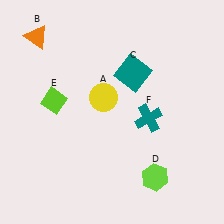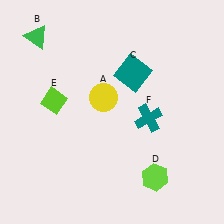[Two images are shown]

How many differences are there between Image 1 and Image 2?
There is 1 difference between the two images.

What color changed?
The triangle (B) changed from orange in Image 1 to green in Image 2.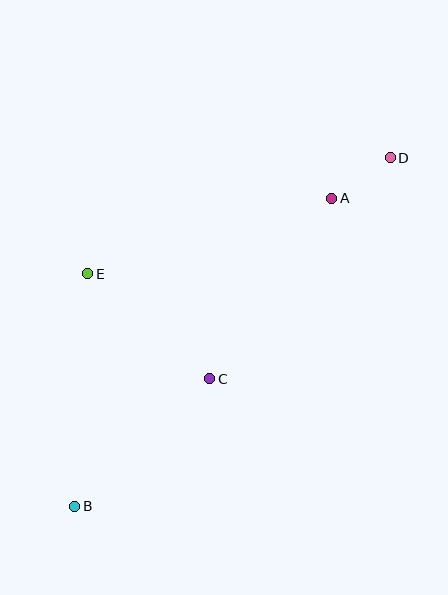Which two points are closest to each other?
Points A and D are closest to each other.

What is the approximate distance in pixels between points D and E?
The distance between D and E is approximately 324 pixels.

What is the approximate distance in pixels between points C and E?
The distance between C and E is approximately 161 pixels.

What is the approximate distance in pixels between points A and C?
The distance between A and C is approximately 218 pixels.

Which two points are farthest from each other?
Points B and D are farthest from each other.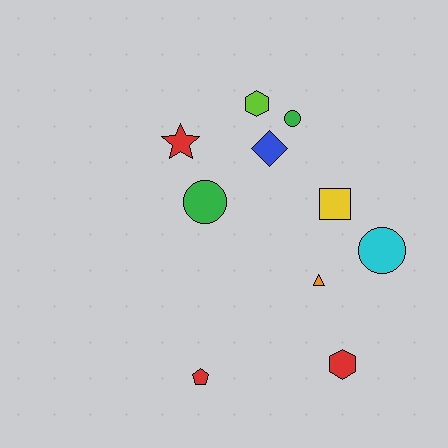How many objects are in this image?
There are 10 objects.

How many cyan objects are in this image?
There is 1 cyan object.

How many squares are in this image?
There is 1 square.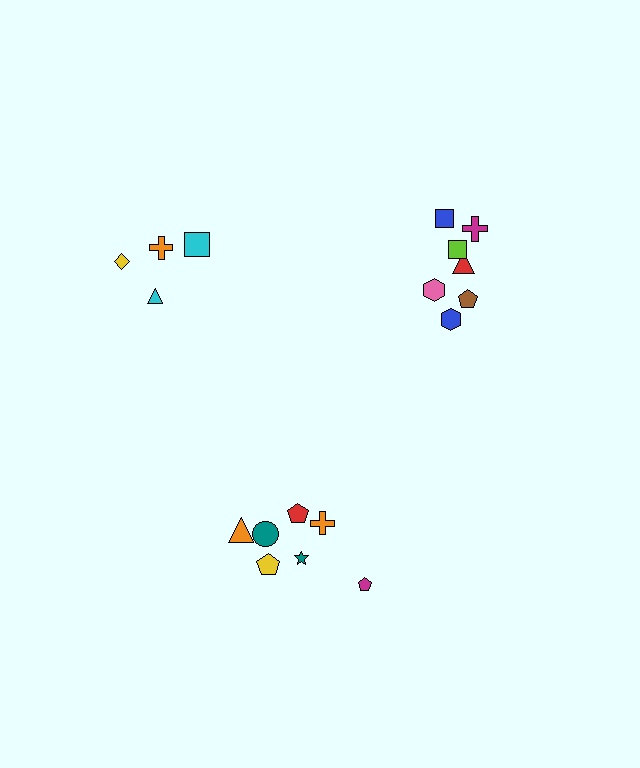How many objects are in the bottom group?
There are 7 objects.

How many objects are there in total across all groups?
There are 18 objects.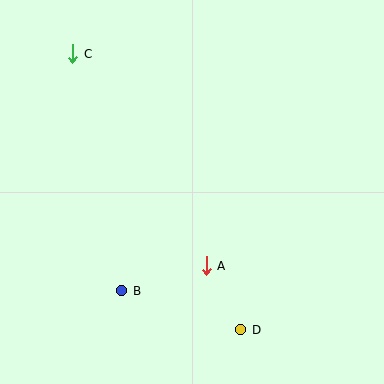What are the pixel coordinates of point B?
Point B is at (122, 291).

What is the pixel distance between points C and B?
The distance between C and B is 242 pixels.